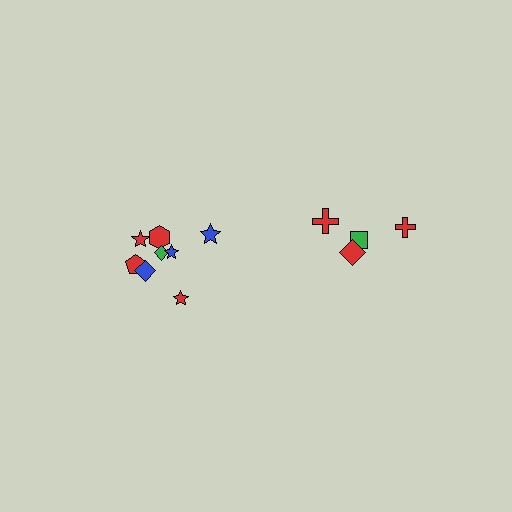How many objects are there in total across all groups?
There are 12 objects.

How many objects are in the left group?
There are 8 objects.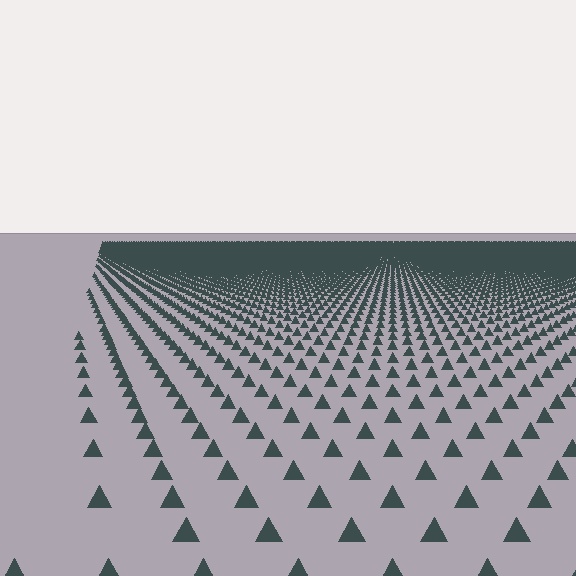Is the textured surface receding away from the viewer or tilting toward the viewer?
The surface is receding away from the viewer. Texture elements get smaller and denser toward the top.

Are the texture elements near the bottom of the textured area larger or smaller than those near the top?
Larger. Near the bottom, elements are closer to the viewer and appear at a bigger on-screen size.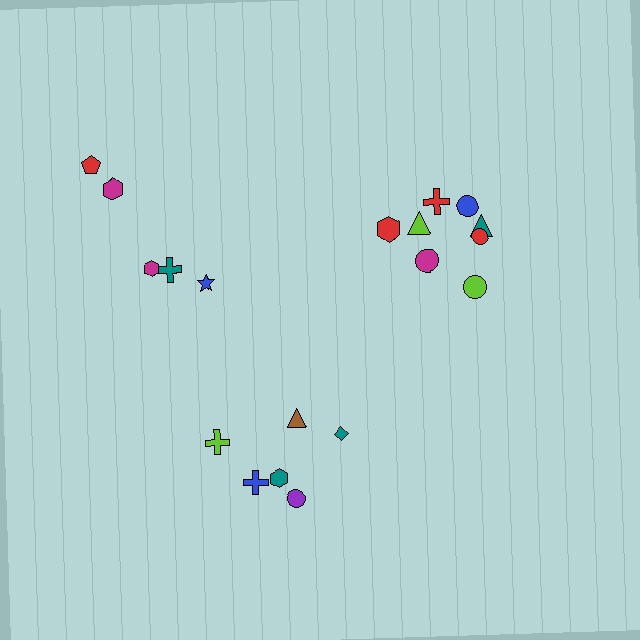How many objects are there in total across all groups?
There are 19 objects.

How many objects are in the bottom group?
There are 6 objects.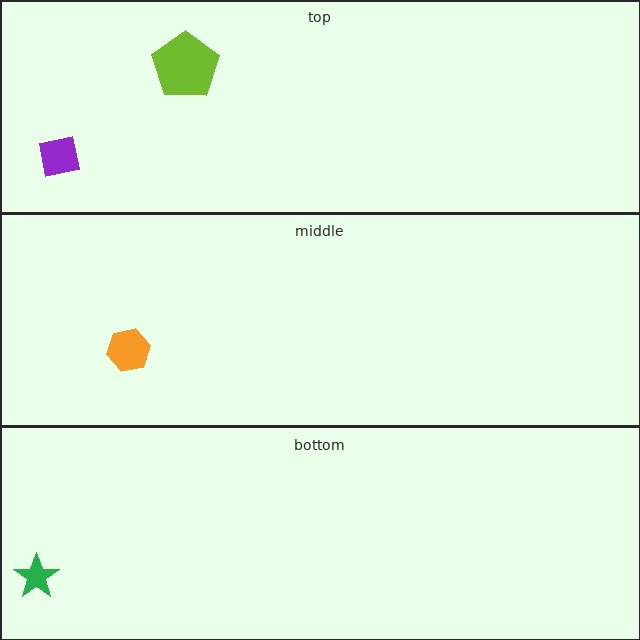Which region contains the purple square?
The top region.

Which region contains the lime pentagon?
The top region.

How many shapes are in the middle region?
1.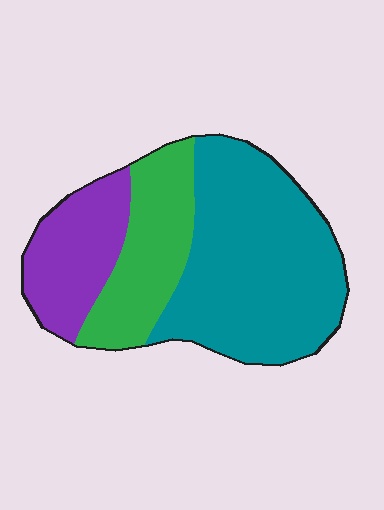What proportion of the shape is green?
Green takes up about one quarter (1/4) of the shape.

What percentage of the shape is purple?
Purple takes up between a sixth and a third of the shape.